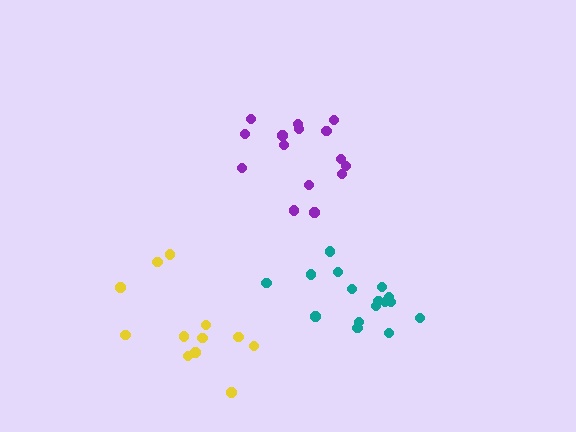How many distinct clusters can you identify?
There are 3 distinct clusters.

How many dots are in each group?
Group 1: 15 dots, Group 2: 16 dots, Group 3: 12 dots (43 total).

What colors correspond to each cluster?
The clusters are colored: purple, teal, yellow.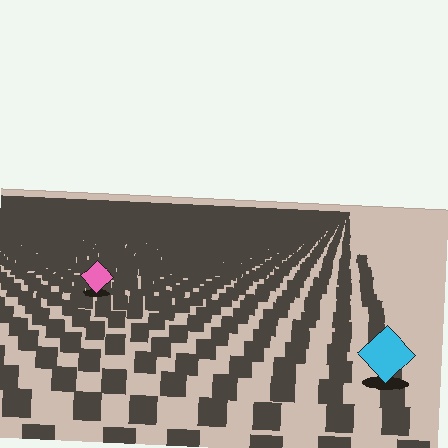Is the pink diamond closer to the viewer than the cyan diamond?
No. The cyan diamond is closer — you can tell from the texture gradient: the ground texture is coarser near it.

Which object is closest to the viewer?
The cyan diamond is closest. The texture marks near it are larger and more spread out.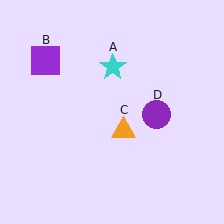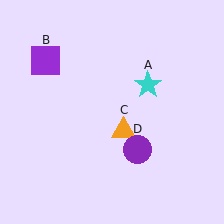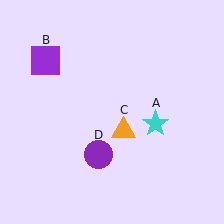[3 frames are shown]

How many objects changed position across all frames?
2 objects changed position: cyan star (object A), purple circle (object D).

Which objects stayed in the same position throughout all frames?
Purple square (object B) and orange triangle (object C) remained stationary.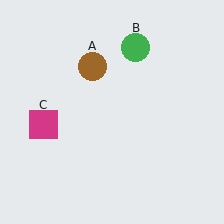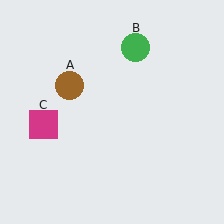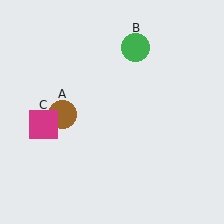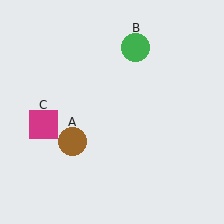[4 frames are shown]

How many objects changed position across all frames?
1 object changed position: brown circle (object A).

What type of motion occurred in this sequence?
The brown circle (object A) rotated counterclockwise around the center of the scene.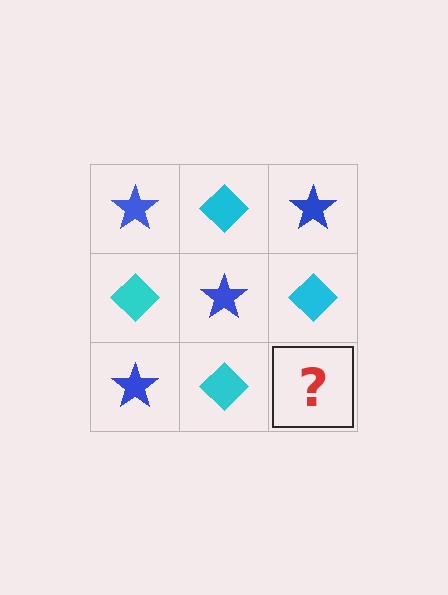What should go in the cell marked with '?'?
The missing cell should contain a blue star.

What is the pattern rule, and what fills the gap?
The rule is that it alternates blue star and cyan diamond in a checkerboard pattern. The gap should be filled with a blue star.